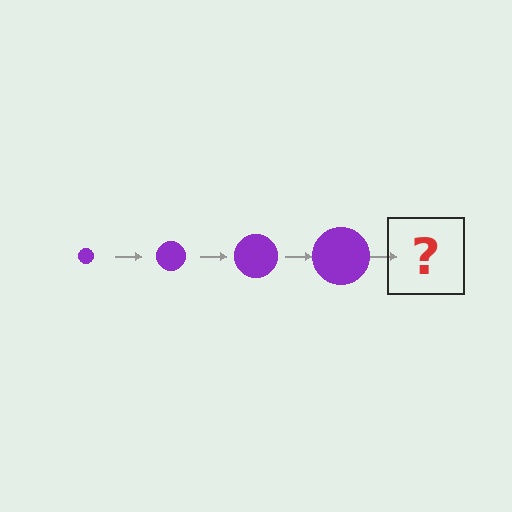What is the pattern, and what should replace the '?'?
The pattern is that the circle gets progressively larger each step. The '?' should be a purple circle, larger than the previous one.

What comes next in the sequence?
The next element should be a purple circle, larger than the previous one.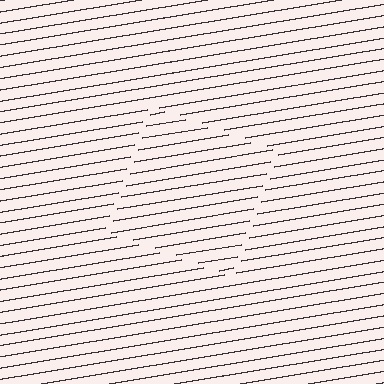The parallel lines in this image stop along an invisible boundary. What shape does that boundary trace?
An illusory square. The interior of the shape contains the same grating, shifted by half a period — the contour is defined by the phase discontinuity where line-ends from the inner and outer gratings abut.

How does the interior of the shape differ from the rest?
The interior of the shape contains the same grating, shifted by half a period — the contour is defined by the phase discontinuity where line-ends from the inner and outer gratings abut.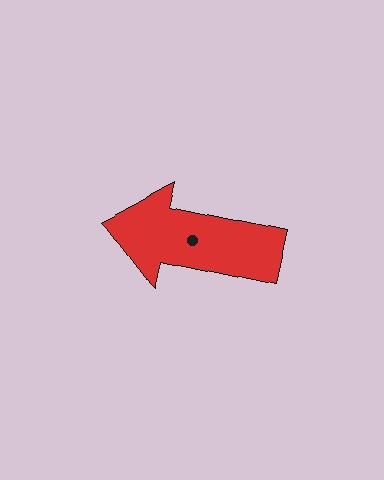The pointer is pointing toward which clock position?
Roughly 9 o'clock.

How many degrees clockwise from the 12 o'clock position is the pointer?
Approximately 282 degrees.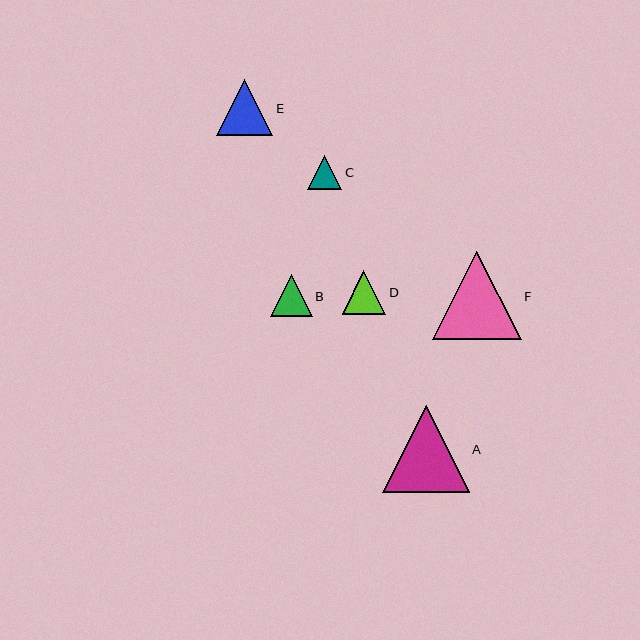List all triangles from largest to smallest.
From largest to smallest: F, A, E, D, B, C.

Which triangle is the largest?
Triangle F is the largest with a size of approximately 88 pixels.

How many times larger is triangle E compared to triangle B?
Triangle E is approximately 1.3 times the size of triangle B.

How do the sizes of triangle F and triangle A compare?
Triangle F and triangle A are approximately the same size.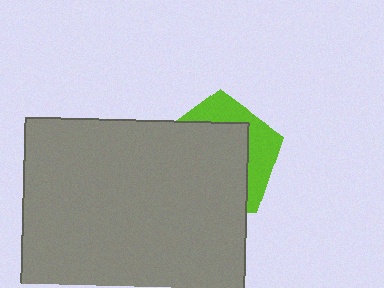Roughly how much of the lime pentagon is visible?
A small part of it is visible (roughly 32%).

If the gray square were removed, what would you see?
You would see the complete lime pentagon.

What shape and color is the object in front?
The object in front is a gray square.